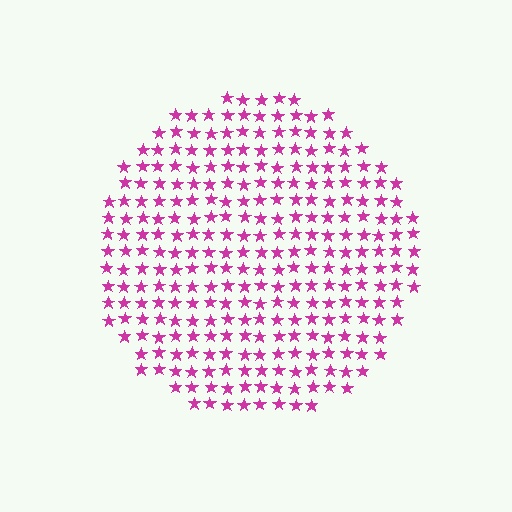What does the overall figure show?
The overall figure shows a circle.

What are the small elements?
The small elements are stars.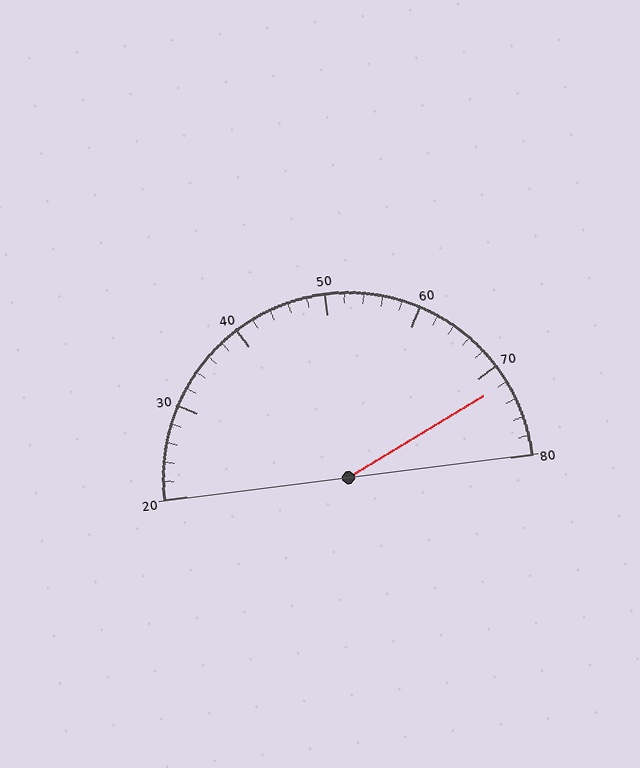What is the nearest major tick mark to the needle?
The nearest major tick mark is 70.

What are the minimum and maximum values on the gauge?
The gauge ranges from 20 to 80.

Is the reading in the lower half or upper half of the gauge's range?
The reading is in the upper half of the range (20 to 80).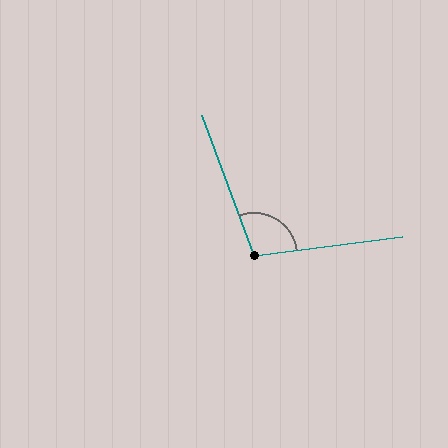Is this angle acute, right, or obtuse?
It is obtuse.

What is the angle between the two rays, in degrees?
Approximately 103 degrees.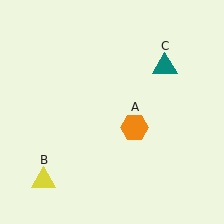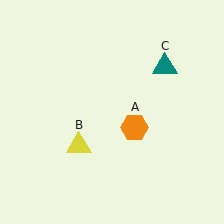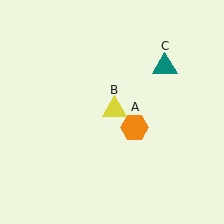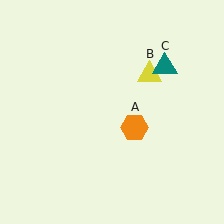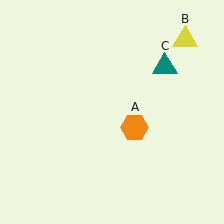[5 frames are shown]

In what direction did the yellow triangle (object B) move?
The yellow triangle (object B) moved up and to the right.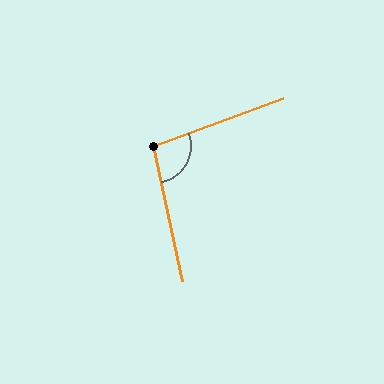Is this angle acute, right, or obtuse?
It is obtuse.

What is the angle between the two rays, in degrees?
Approximately 98 degrees.